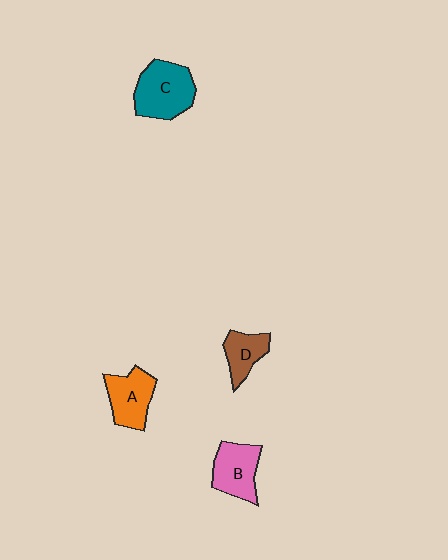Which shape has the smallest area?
Shape D (brown).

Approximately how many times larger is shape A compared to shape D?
Approximately 1.4 times.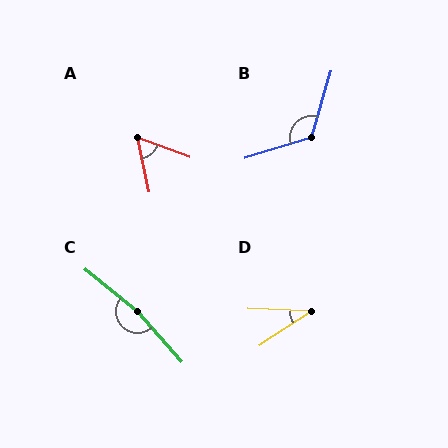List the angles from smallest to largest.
D (35°), A (58°), B (123°), C (170°).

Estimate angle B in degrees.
Approximately 123 degrees.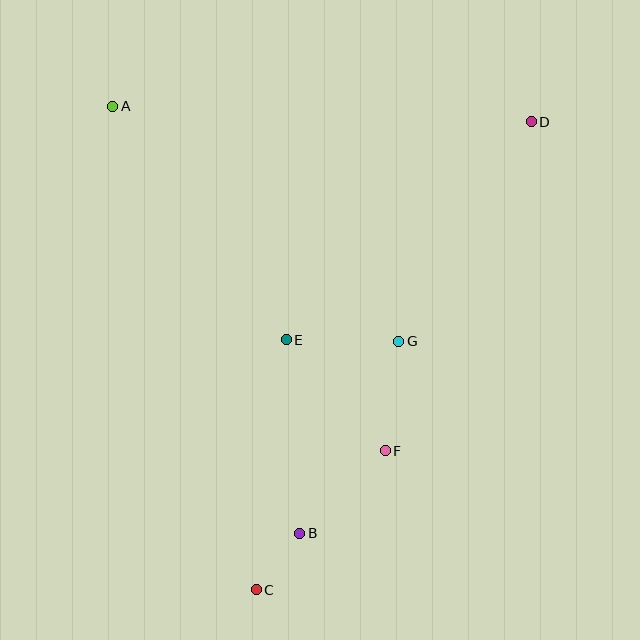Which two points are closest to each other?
Points B and C are closest to each other.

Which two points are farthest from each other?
Points C and D are farthest from each other.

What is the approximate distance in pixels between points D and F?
The distance between D and F is approximately 360 pixels.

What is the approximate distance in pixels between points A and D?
The distance between A and D is approximately 419 pixels.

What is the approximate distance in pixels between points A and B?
The distance between A and B is approximately 466 pixels.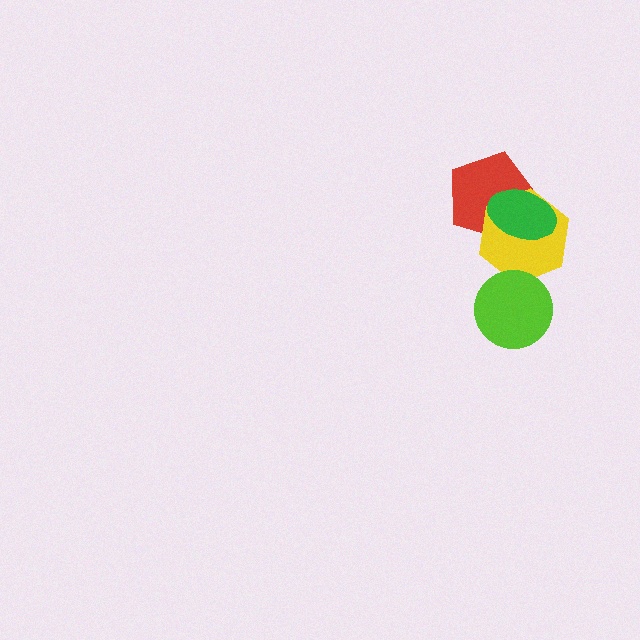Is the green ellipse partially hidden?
No, no other shape covers it.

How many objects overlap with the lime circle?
1 object overlaps with the lime circle.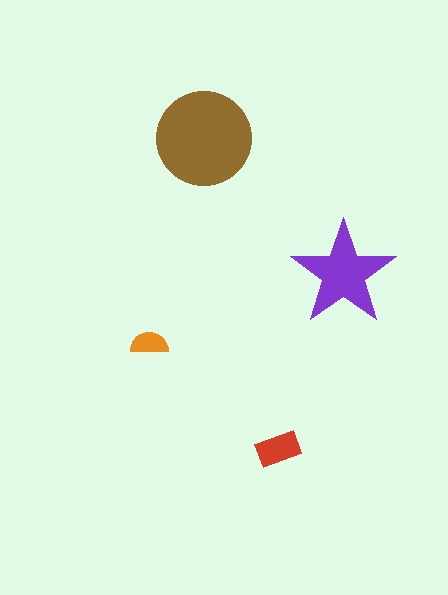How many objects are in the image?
There are 4 objects in the image.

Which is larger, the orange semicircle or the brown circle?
The brown circle.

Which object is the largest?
The brown circle.